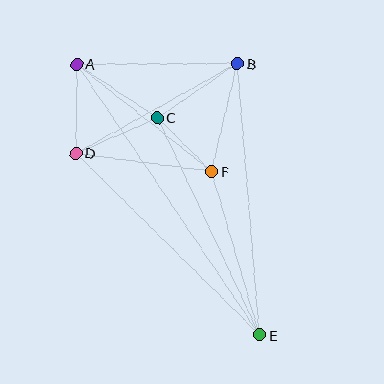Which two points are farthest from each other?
Points A and E are farthest from each other.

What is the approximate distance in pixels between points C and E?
The distance between C and E is approximately 240 pixels.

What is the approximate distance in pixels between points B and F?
The distance between B and F is approximately 111 pixels.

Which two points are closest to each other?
Points C and F are closest to each other.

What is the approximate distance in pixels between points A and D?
The distance between A and D is approximately 89 pixels.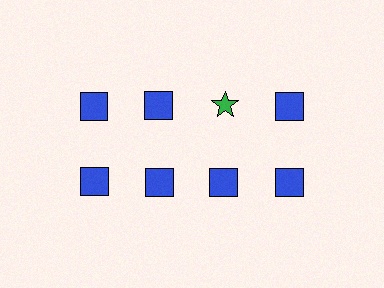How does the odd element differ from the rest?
It differs in both color (green instead of blue) and shape (star instead of square).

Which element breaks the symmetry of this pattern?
The green star in the top row, center column breaks the symmetry. All other shapes are blue squares.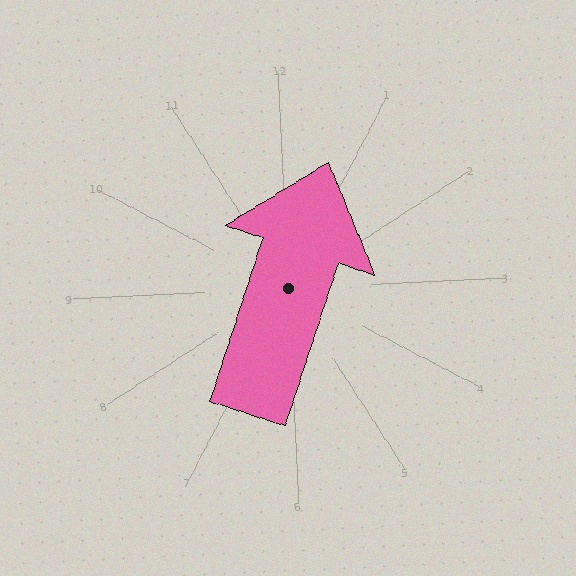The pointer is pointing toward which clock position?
Roughly 1 o'clock.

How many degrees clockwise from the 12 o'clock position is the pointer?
Approximately 21 degrees.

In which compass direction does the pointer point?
North.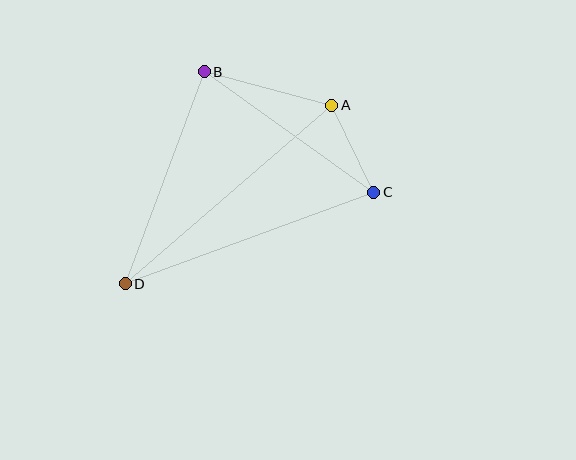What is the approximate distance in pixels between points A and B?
The distance between A and B is approximately 132 pixels.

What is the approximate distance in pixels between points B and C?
The distance between B and C is approximately 208 pixels.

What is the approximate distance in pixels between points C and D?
The distance between C and D is approximately 265 pixels.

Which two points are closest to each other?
Points A and C are closest to each other.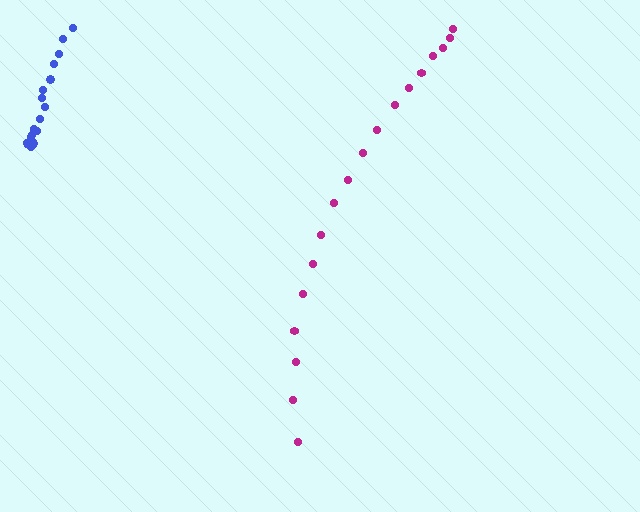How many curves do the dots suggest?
There are 2 distinct paths.